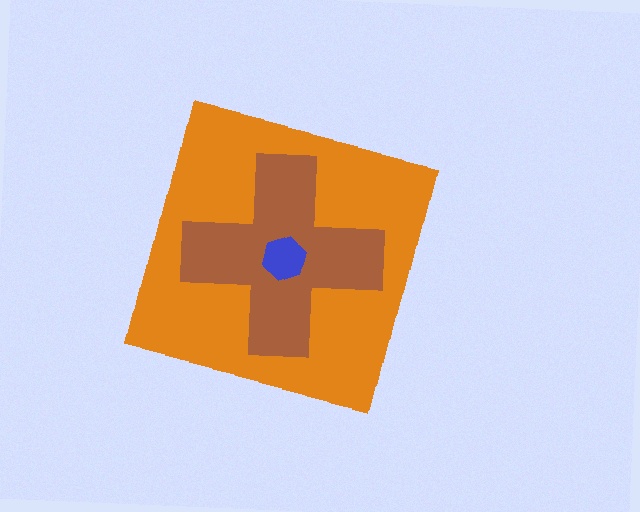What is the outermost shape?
The orange square.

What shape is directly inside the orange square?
The brown cross.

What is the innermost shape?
The blue hexagon.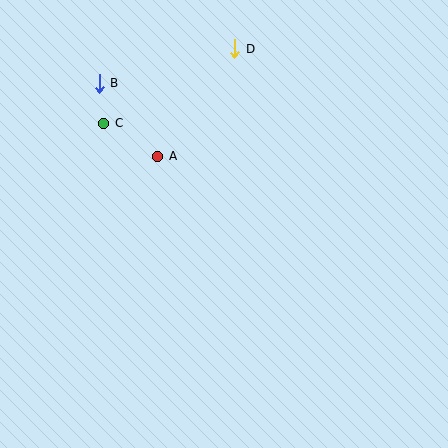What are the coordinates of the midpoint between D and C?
The midpoint between D and C is at (169, 86).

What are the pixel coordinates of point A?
Point A is at (158, 156).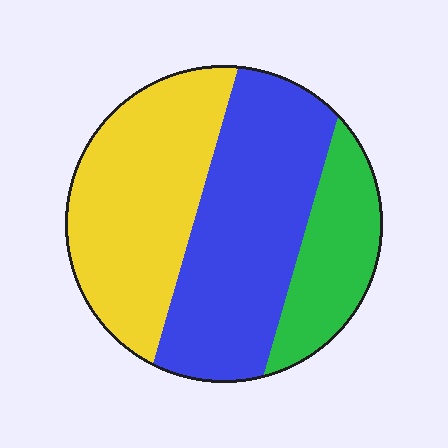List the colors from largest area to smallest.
From largest to smallest: blue, yellow, green.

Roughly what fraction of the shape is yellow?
Yellow covers 38% of the shape.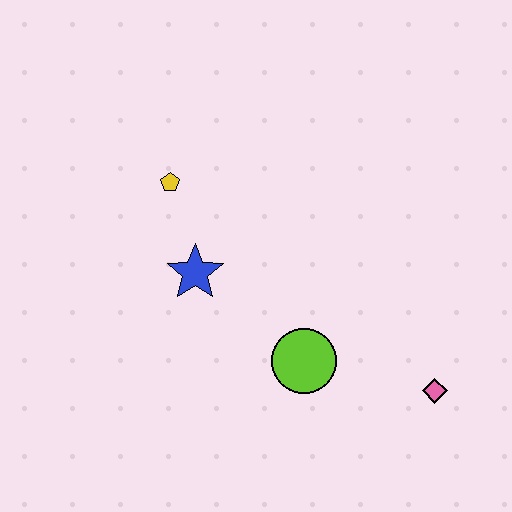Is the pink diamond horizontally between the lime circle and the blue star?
No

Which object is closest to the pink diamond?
The lime circle is closest to the pink diamond.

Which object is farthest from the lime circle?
The yellow pentagon is farthest from the lime circle.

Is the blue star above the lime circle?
Yes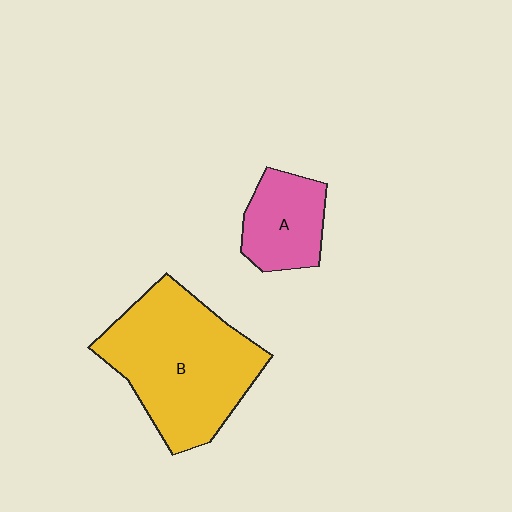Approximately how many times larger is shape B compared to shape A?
Approximately 2.4 times.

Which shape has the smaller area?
Shape A (pink).